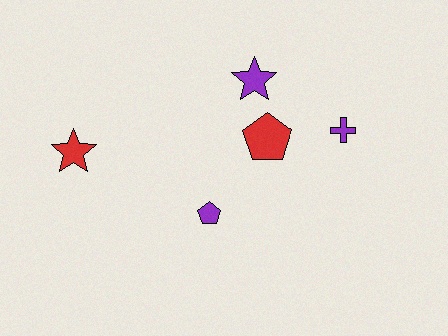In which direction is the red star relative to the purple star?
The red star is to the left of the purple star.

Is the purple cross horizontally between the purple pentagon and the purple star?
No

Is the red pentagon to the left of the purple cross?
Yes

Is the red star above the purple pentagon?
Yes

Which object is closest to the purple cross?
The red pentagon is closest to the purple cross.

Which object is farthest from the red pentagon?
The red star is farthest from the red pentagon.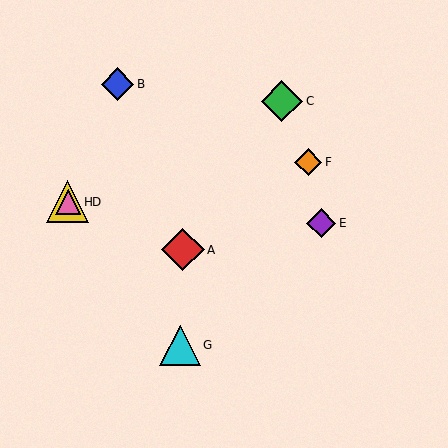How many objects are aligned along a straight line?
3 objects (A, D, H) are aligned along a straight line.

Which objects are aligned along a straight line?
Objects A, D, H are aligned along a straight line.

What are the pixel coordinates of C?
Object C is at (282, 101).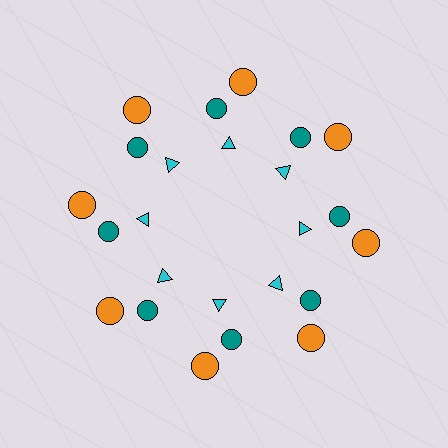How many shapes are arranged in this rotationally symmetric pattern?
There are 24 shapes, arranged in 8 groups of 3.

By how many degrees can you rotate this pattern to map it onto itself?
The pattern maps onto itself every 45 degrees of rotation.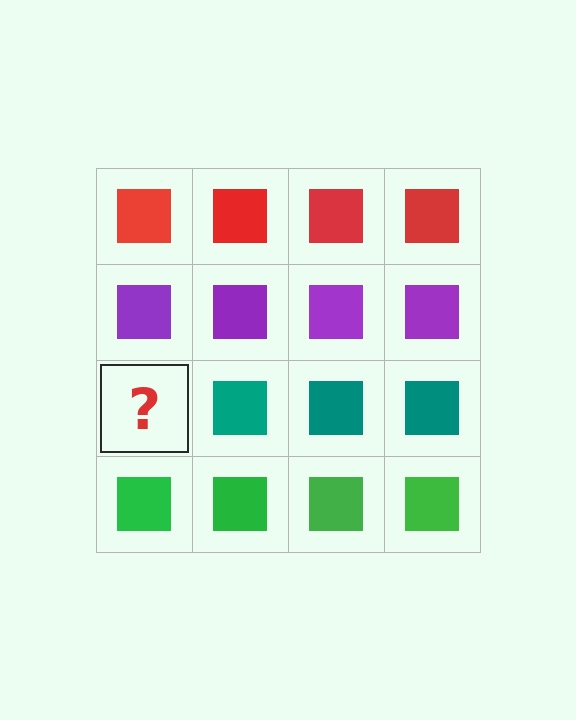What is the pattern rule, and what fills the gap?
The rule is that each row has a consistent color. The gap should be filled with a teal square.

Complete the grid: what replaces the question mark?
The question mark should be replaced with a teal square.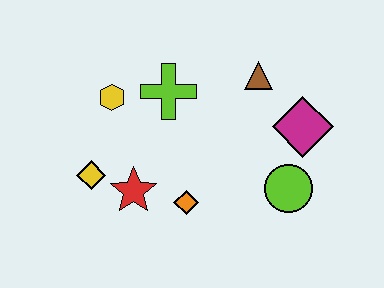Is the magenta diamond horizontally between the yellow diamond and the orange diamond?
No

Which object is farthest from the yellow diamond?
The magenta diamond is farthest from the yellow diamond.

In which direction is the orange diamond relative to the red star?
The orange diamond is to the right of the red star.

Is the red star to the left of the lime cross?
Yes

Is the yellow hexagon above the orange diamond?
Yes